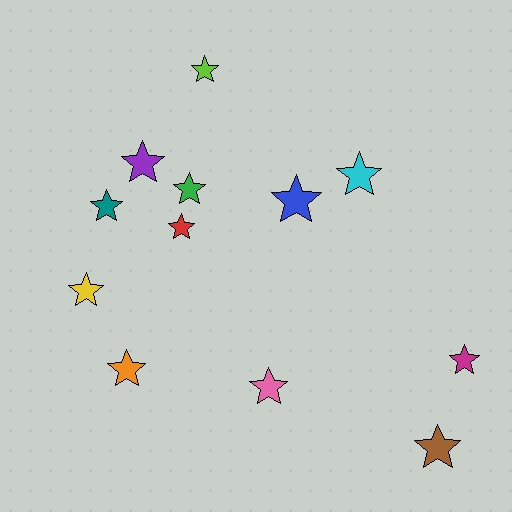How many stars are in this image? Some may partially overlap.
There are 12 stars.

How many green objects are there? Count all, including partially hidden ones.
There is 1 green object.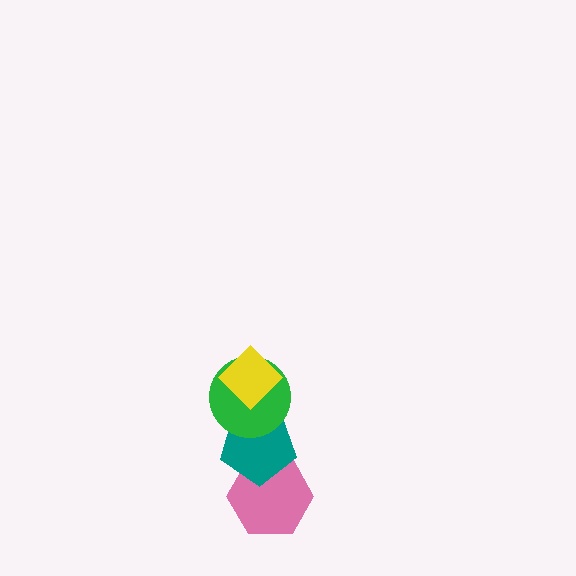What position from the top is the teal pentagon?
The teal pentagon is 3rd from the top.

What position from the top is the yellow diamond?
The yellow diamond is 1st from the top.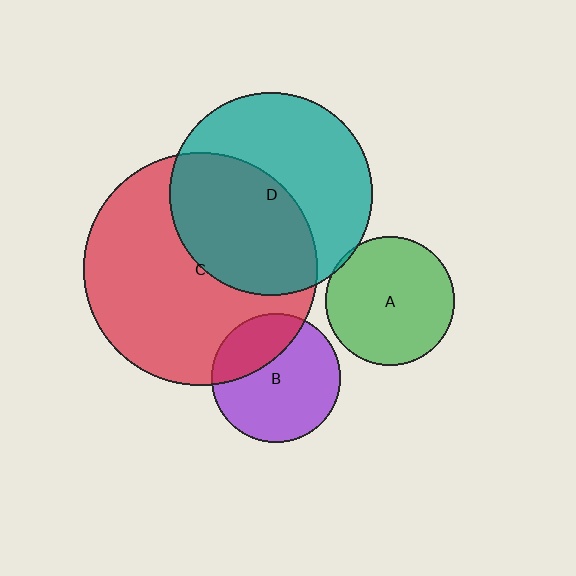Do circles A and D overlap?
Yes.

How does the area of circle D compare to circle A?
Approximately 2.5 times.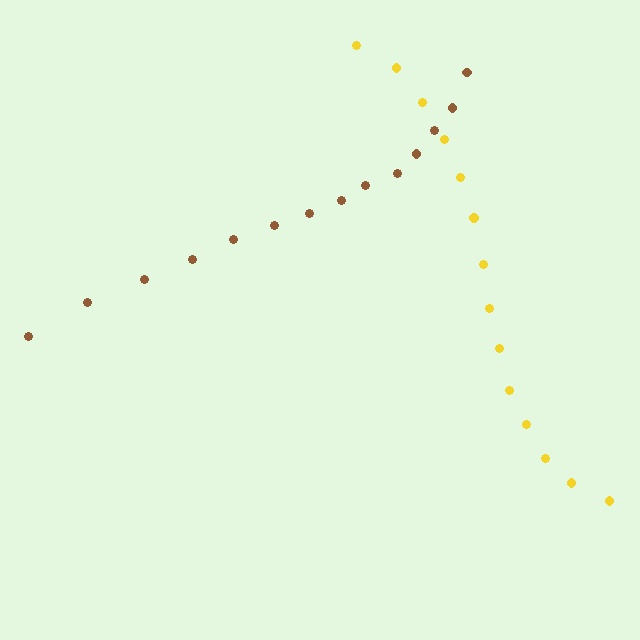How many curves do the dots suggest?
There are 2 distinct paths.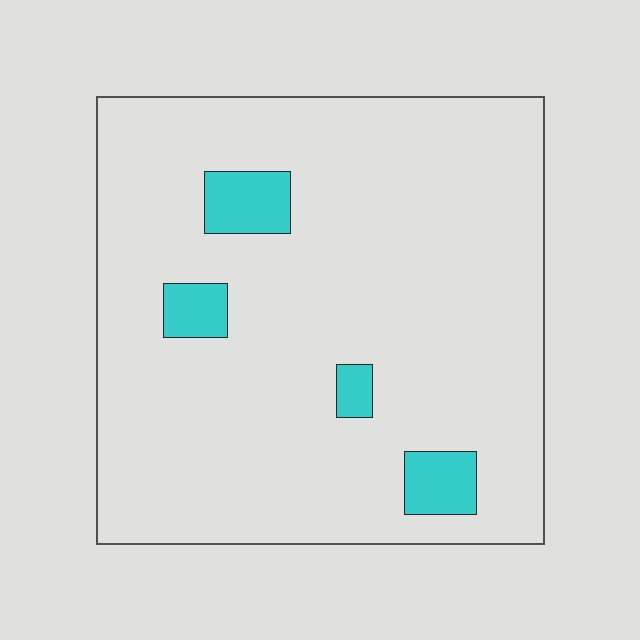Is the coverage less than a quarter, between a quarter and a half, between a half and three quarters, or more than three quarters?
Less than a quarter.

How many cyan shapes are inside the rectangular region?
4.